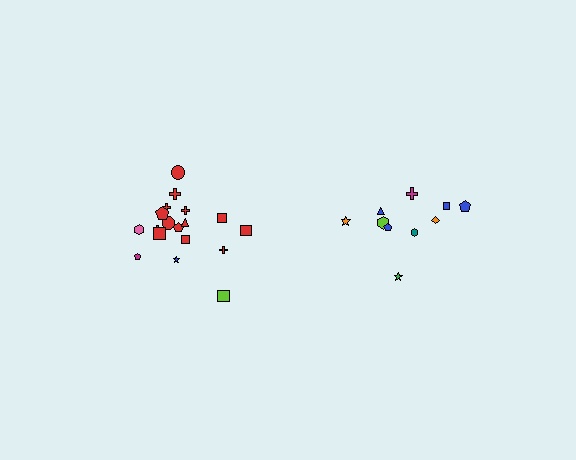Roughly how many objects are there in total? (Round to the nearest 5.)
Roughly 30 objects in total.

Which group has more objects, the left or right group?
The left group.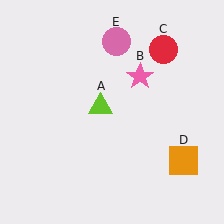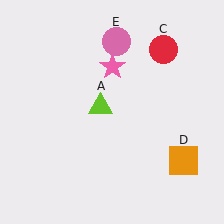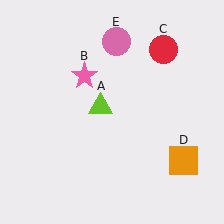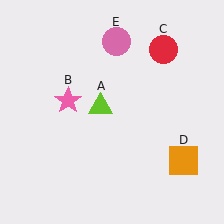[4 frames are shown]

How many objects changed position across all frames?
1 object changed position: pink star (object B).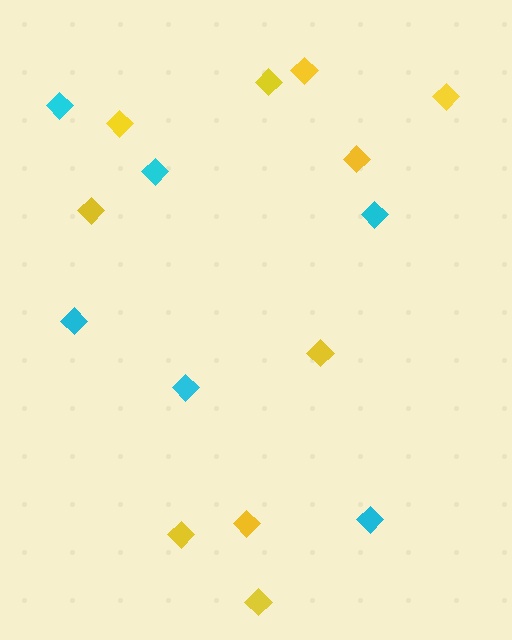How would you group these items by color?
There are 2 groups: one group of yellow diamonds (10) and one group of cyan diamonds (6).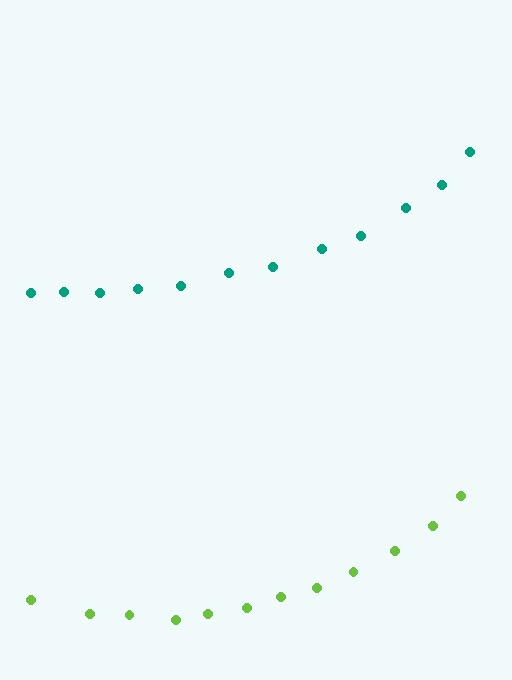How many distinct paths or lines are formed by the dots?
There are 2 distinct paths.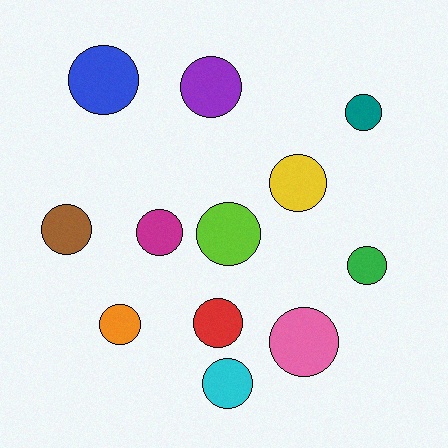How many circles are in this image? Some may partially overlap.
There are 12 circles.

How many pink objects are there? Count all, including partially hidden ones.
There is 1 pink object.